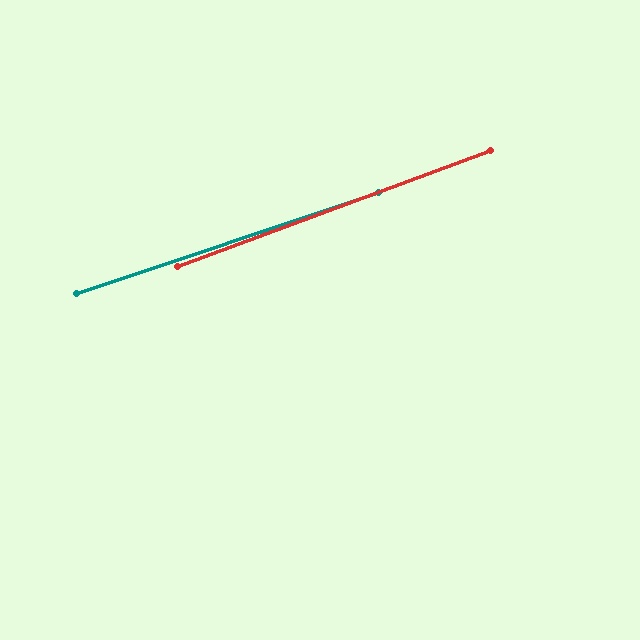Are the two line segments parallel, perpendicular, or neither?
Parallel — their directions differ by only 1.9°.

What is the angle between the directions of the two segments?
Approximately 2 degrees.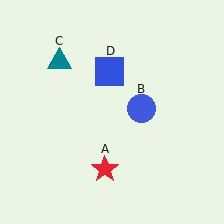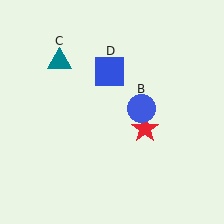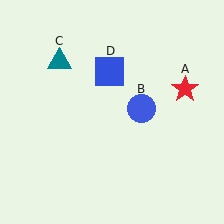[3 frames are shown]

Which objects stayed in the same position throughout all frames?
Blue circle (object B) and teal triangle (object C) and blue square (object D) remained stationary.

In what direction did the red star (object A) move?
The red star (object A) moved up and to the right.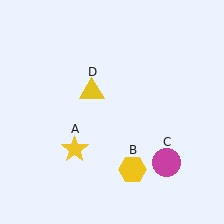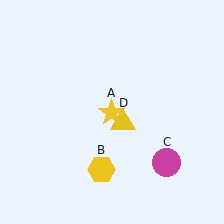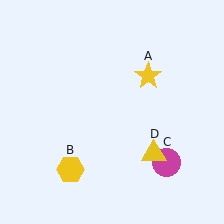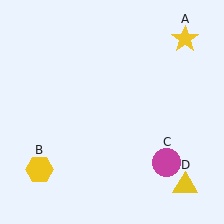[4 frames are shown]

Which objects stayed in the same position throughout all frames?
Magenta circle (object C) remained stationary.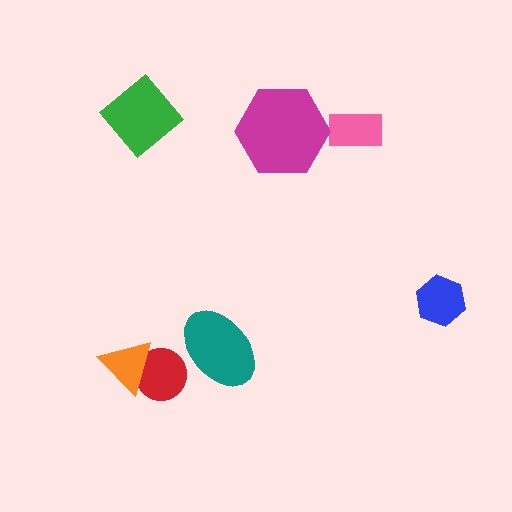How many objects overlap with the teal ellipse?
0 objects overlap with the teal ellipse.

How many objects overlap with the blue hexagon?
0 objects overlap with the blue hexagon.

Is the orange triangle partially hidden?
No, no other shape covers it.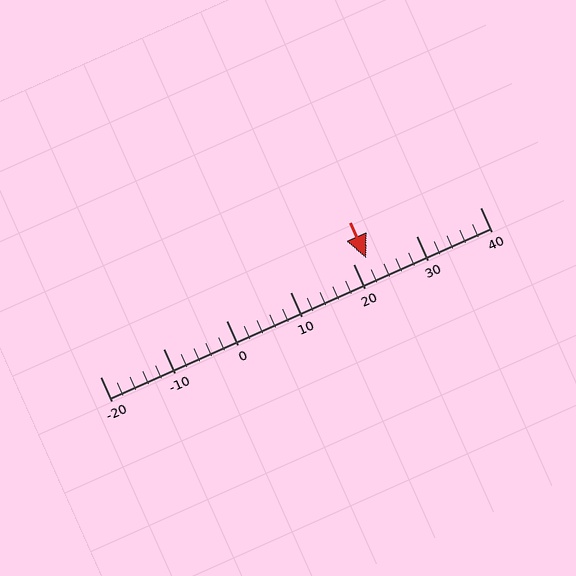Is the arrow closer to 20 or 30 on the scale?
The arrow is closer to 20.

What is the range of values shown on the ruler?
The ruler shows values from -20 to 40.